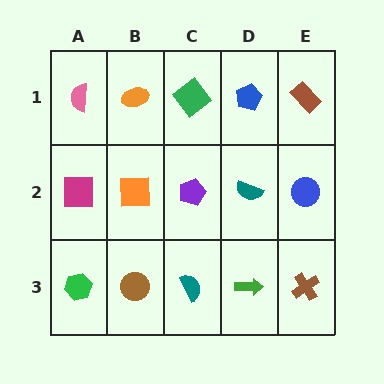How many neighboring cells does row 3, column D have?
3.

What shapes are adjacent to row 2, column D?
A blue pentagon (row 1, column D), a green arrow (row 3, column D), a purple pentagon (row 2, column C), a blue circle (row 2, column E).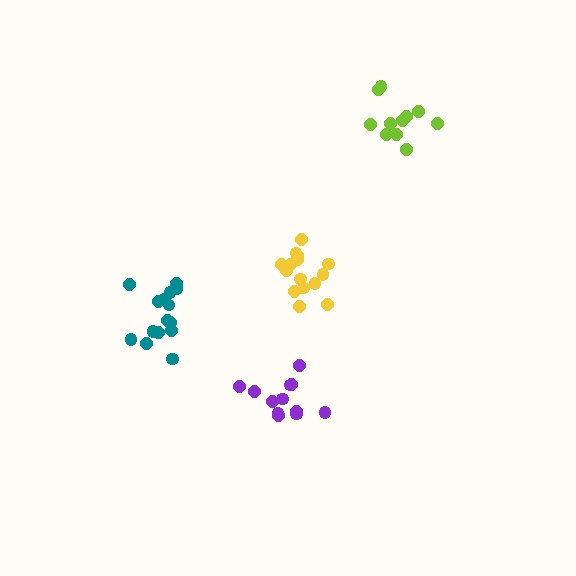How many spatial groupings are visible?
There are 4 spatial groupings.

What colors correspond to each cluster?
The clusters are colored: teal, purple, yellow, lime.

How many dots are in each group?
Group 1: 15 dots, Group 2: 12 dots, Group 3: 15 dots, Group 4: 11 dots (53 total).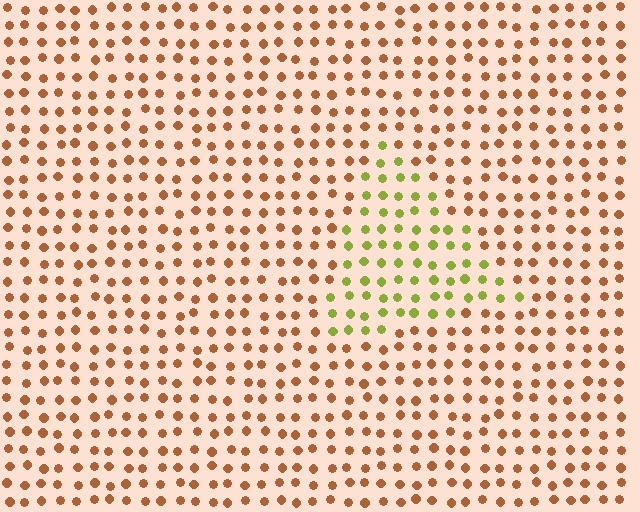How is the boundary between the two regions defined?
The boundary is defined purely by a slight shift in hue (about 56 degrees). Spacing, size, and orientation are identical on both sides.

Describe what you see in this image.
The image is filled with small brown elements in a uniform arrangement. A triangle-shaped region is visible where the elements are tinted to a slightly different hue, forming a subtle color boundary.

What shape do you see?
I see a triangle.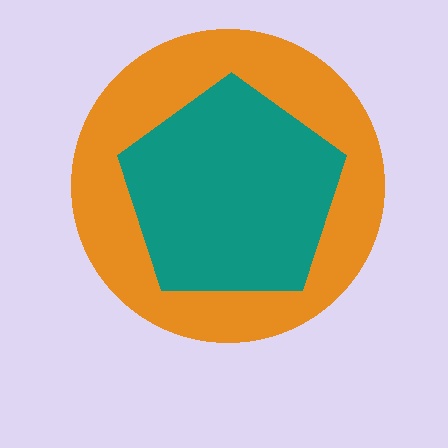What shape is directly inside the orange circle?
The teal pentagon.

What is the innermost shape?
The teal pentagon.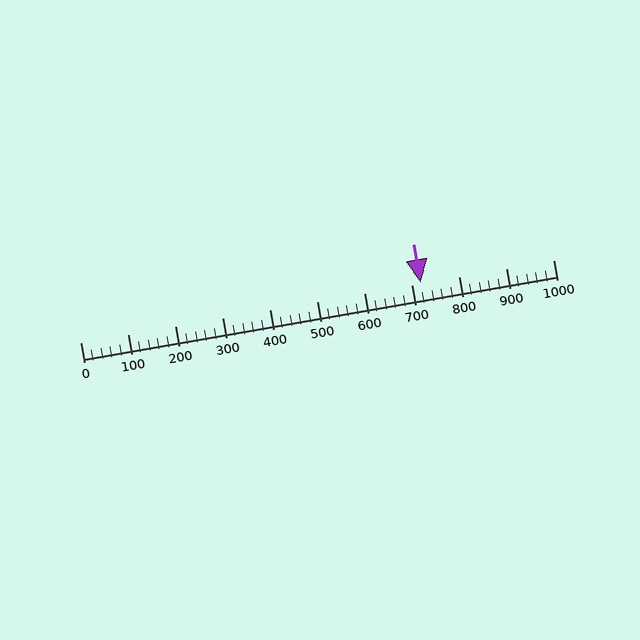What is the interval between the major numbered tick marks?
The major tick marks are spaced 100 units apart.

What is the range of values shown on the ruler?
The ruler shows values from 0 to 1000.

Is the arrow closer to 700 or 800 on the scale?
The arrow is closer to 700.